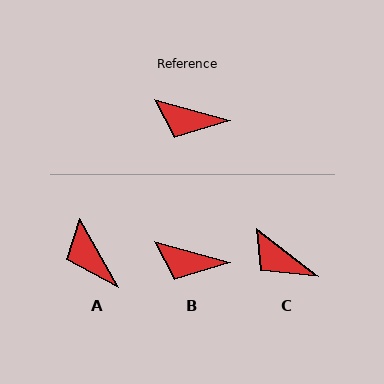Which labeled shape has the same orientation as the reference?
B.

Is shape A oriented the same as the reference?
No, it is off by about 45 degrees.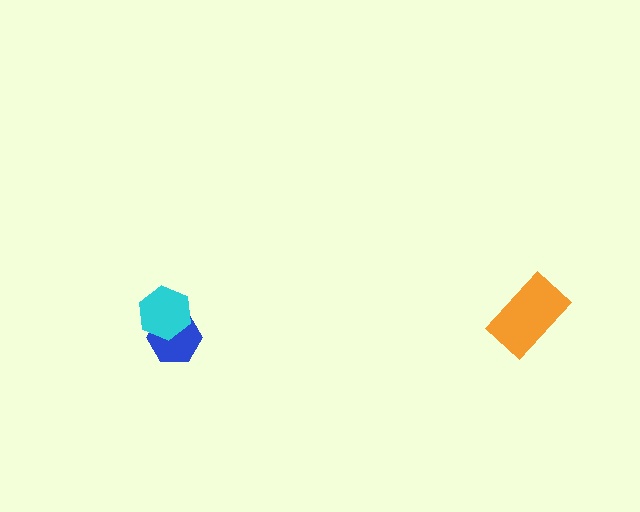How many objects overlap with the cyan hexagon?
1 object overlaps with the cyan hexagon.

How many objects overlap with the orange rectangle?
0 objects overlap with the orange rectangle.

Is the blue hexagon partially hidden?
Yes, it is partially covered by another shape.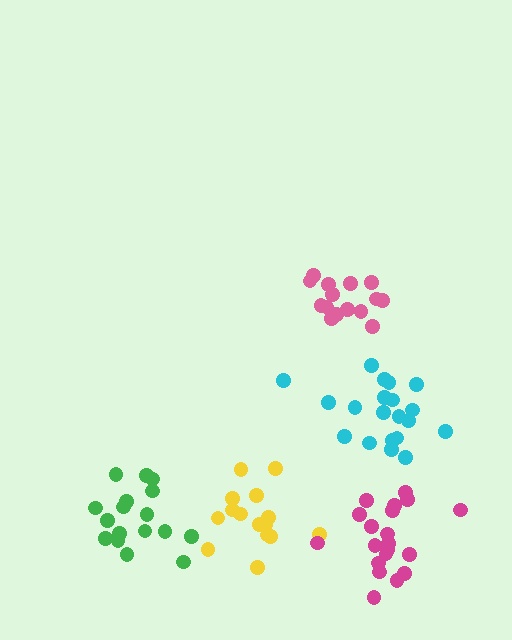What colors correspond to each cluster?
The clusters are colored: pink, cyan, green, yellow, magenta.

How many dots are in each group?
Group 1: 15 dots, Group 2: 20 dots, Group 3: 17 dots, Group 4: 15 dots, Group 5: 20 dots (87 total).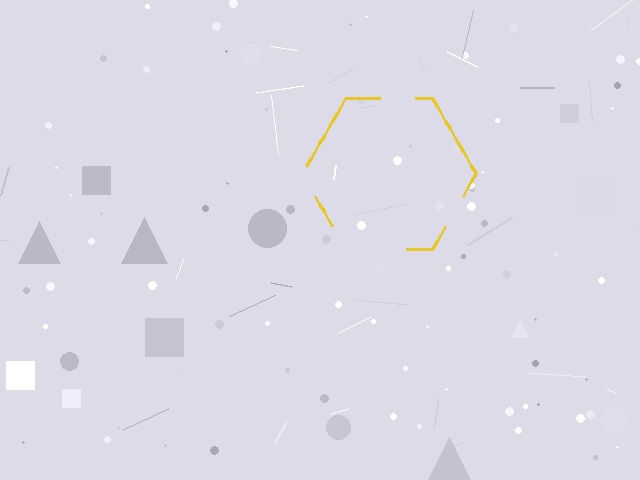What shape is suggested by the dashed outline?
The dashed outline suggests a hexagon.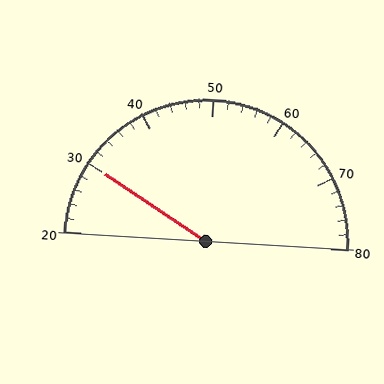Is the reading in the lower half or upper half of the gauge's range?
The reading is in the lower half of the range (20 to 80).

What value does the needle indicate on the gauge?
The needle indicates approximately 30.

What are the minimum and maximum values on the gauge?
The gauge ranges from 20 to 80.